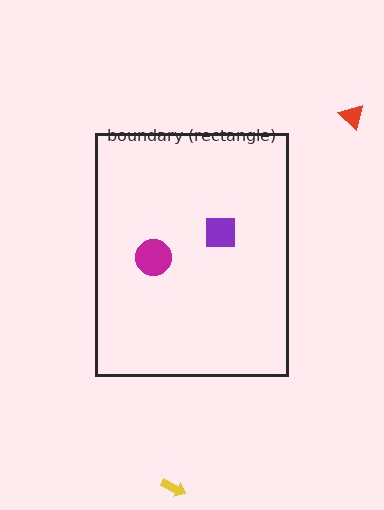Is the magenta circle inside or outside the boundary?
Inside.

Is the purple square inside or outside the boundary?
Inside.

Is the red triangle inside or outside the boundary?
Outside.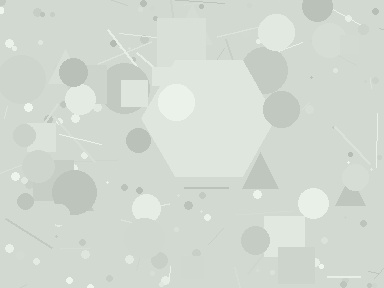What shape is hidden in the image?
A hexagon is hidden in the image.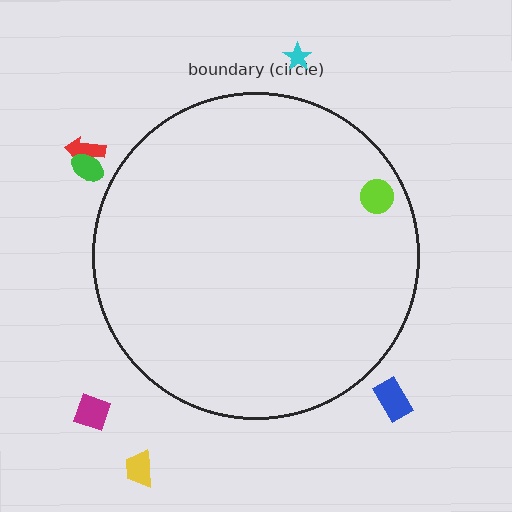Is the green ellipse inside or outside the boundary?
Outside.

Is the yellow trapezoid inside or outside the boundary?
Outside.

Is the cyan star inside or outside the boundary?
Outside.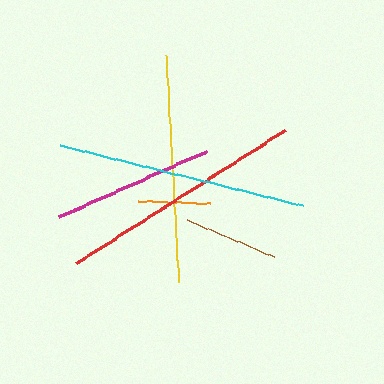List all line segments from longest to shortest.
From longest to shortest: cyan, red, yellow, magenta, brown, orange.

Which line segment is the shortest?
The orange line is the shortest at approximately 72 pixels.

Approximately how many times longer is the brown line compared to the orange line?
The brown line is approximately 1.3 times the length of the orange line.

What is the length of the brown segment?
The brown segment is approximately 95 pixels long.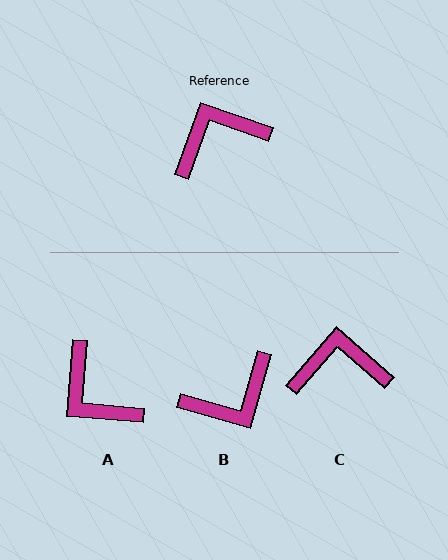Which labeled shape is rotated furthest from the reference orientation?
B, about 176 degrees away.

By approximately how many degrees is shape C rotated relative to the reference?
Approximately 21 degrees clockwise.